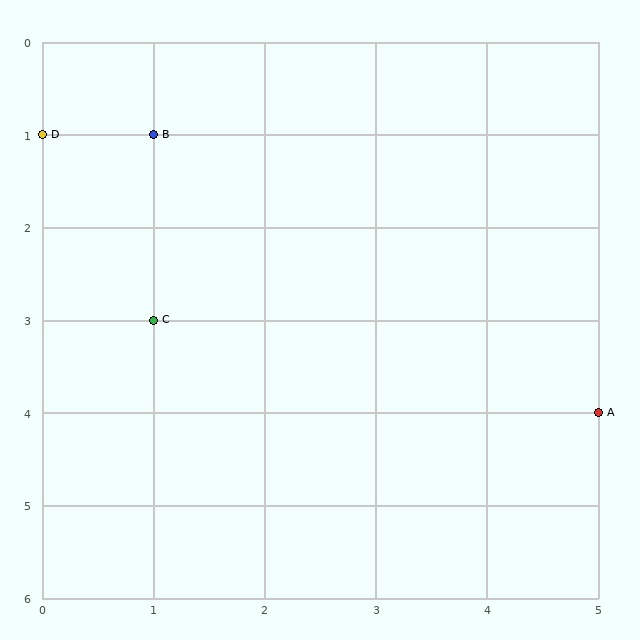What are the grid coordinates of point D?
Point D is at grid coordinates (0, 1).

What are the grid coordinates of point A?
Point A is at grid coordinates (5, 4).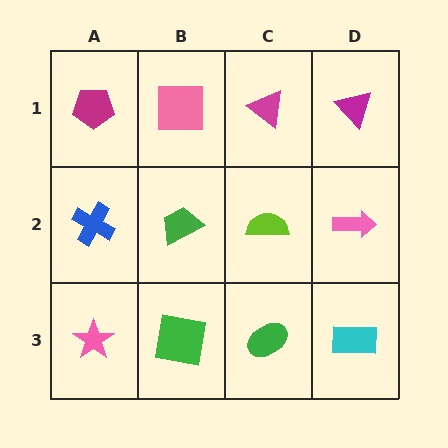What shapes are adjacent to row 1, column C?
A lime semicircle (row 2, column C), a pink square (row 1, column B), a magenta triangle (row 1, column D).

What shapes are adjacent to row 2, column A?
A magenta pentagon (row 1, column A), a pink star (row 3, column A), a green trapezoid (row 2, column B).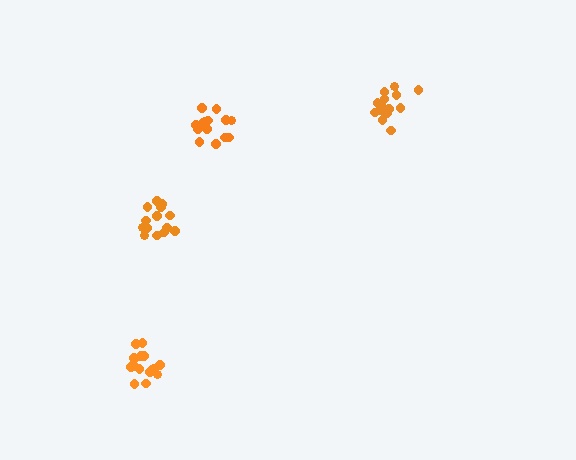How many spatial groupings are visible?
There are 4 spatial groupings.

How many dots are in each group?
Group 1: 15 dots, Group 2: 17 dots, Group 3: 16 dots, Group 4: 14 dots (62 total).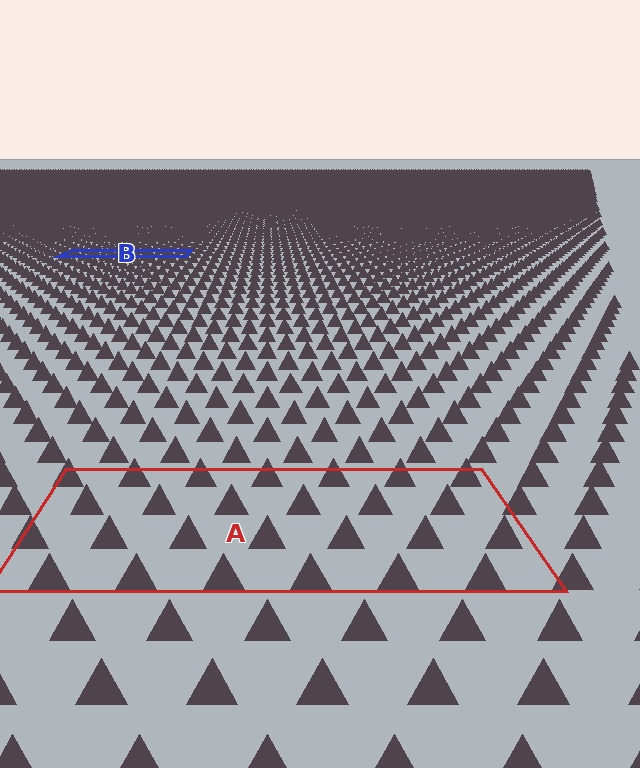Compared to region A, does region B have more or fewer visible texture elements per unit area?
Region B has more texture elements per unit area — they are packed more densely because it is farther away.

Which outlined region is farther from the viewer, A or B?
Region B is farther from the viewer — the texture elements inside it appear smaller and more densely packed.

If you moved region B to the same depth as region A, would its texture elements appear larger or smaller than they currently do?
They would appear larger. At a closer depth, the same texture elements are projected at a bigger on-screen size.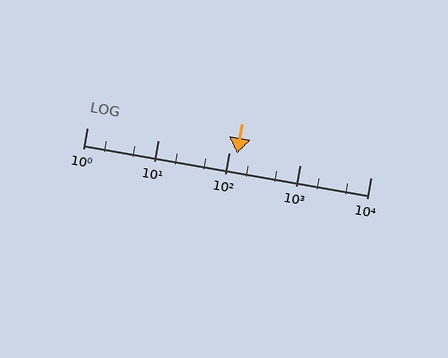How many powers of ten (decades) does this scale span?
The scale spans 4 decades, from 1 to 10000.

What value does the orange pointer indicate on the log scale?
The pointer indicates approximately 130.